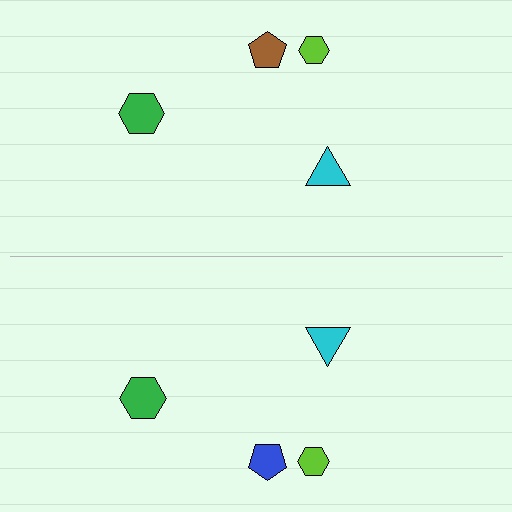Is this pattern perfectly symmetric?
No, the pattern is not perfectly symmetric. The blue pentagon on the bottom side breaks the symmetry — its mirror counterpart is brown.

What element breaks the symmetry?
The blue pentagon on the bottom side breaks the symmetry — its mirror counterpart is brown.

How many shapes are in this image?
There are 8 shapes in this image.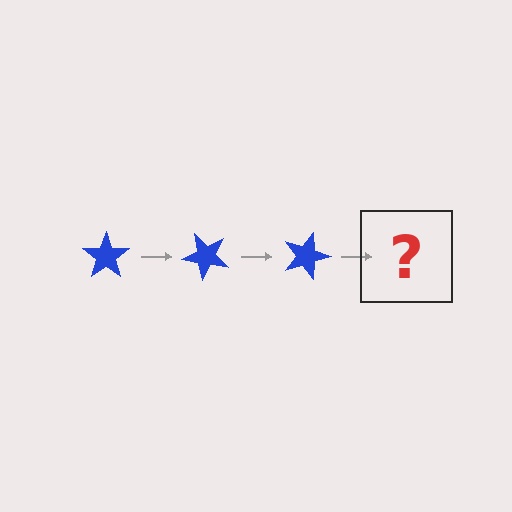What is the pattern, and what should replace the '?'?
The pattern is that the star rotates 45 degrees each step. The '?' should be a blue star rotated 135 degrees.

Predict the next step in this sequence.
The next step is a blue star rotated 135 degrees.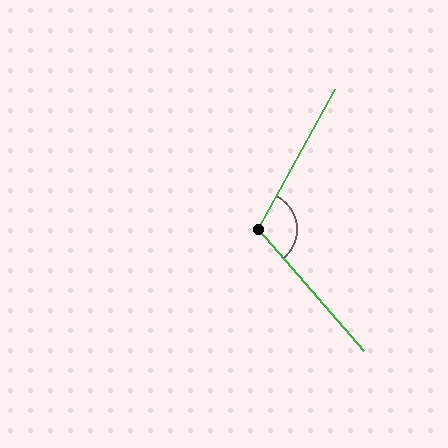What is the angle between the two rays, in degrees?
Approximately 110 degrees.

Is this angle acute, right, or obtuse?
It is obtuse.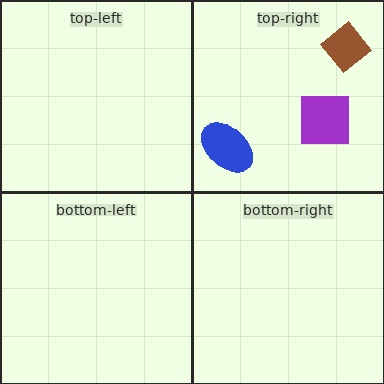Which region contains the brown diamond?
The top-right region.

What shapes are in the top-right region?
The blue ellipse, the purple square, the brown diamond.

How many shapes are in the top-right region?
3.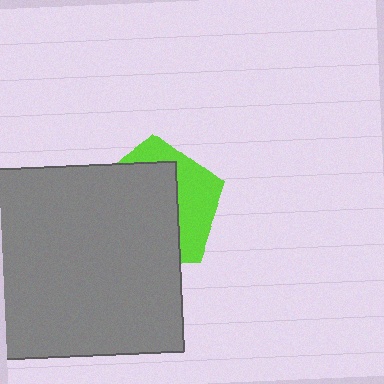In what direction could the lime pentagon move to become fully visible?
The lime pentagon could move toward the upper-right. That would shift it out from behind the gray square entirely.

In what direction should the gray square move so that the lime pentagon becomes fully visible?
The gray square should move toward the lower-left. That is the shortest direction to clear the overlap and leave the lime pentagon fully visible.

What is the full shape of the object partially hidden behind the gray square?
The partially hidden object is a lime pentagon.